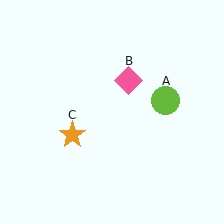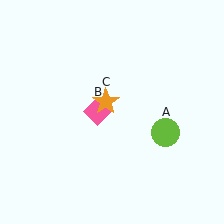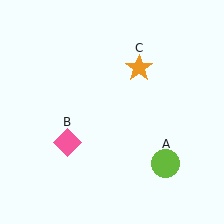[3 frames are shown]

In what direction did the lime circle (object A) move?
The lime circle (object A) moved down.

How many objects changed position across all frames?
3 objects changed position: lime circle (object A), pink diamond (object B), orange star (object C).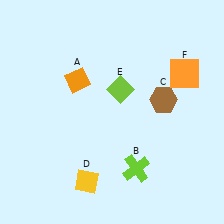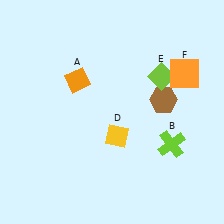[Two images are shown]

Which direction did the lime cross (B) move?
The lime cross (B) moved right.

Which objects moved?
The objects that moved are: the lime cross (B), the yellow diamond (D), the lime diamond (E).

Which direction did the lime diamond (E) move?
The lime diamond (E) moved right.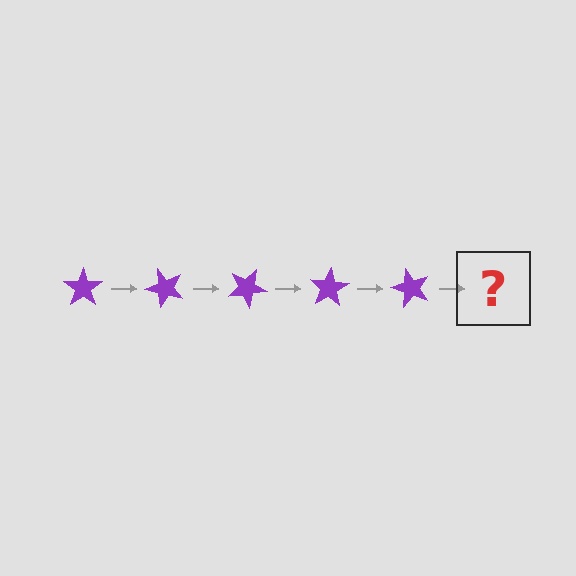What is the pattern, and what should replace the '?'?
The pattern is that the star rotates 50 degrees each step. The '?' should be a purple star rotated 250 degrees.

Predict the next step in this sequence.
The next step is a purple star rotated 250 degrees.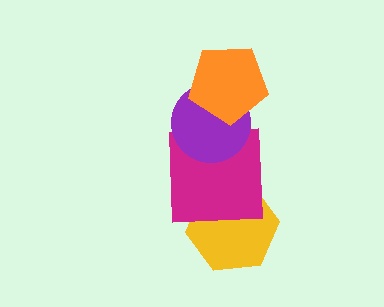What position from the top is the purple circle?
The purple circle is 2nd from the top.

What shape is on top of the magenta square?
The purple circle is on top of the magenta square.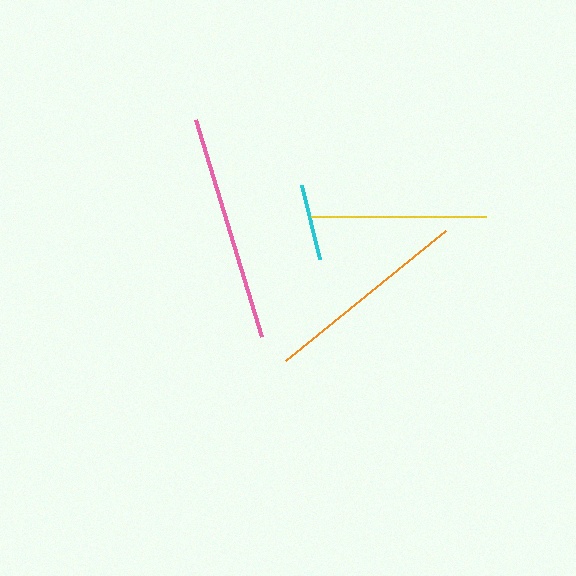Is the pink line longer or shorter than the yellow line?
The pink line is longer than the yellow line.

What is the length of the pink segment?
The pink segment is approximately 227 pixels long.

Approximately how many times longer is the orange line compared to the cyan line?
The orange line is approximately 2.7 times the length of the cyan line.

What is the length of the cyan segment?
The cyan segment is approximately 76 pixels long.